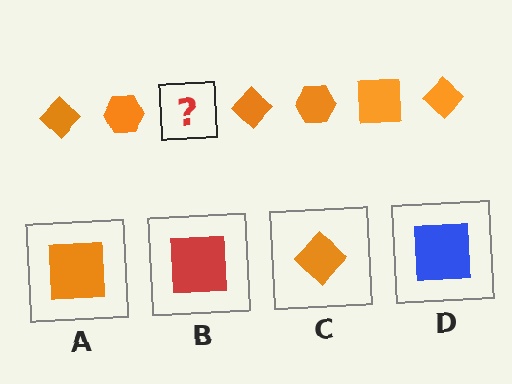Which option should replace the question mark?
Option A.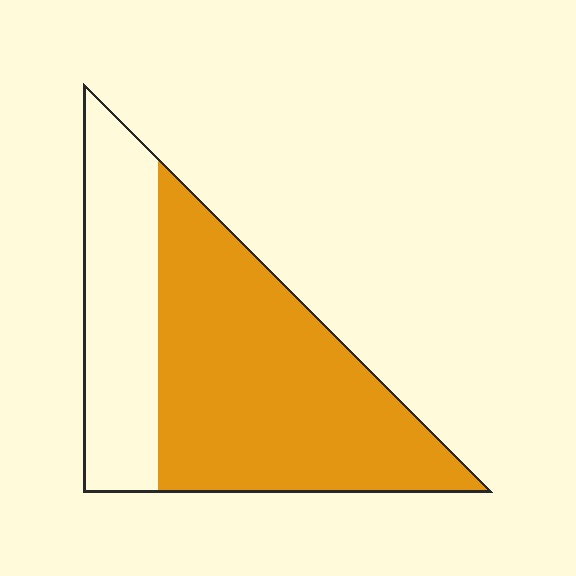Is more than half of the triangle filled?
Yes.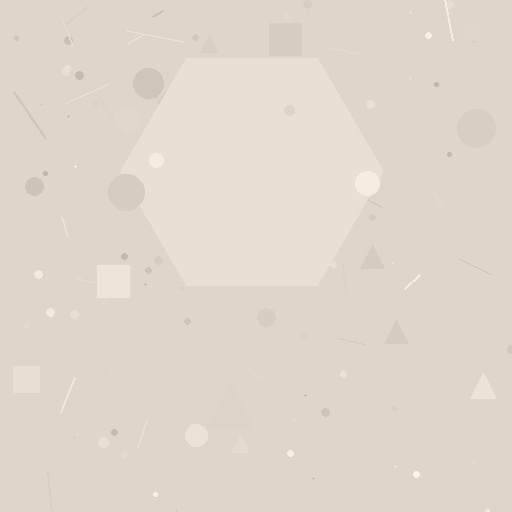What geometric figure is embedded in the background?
A hexagon is embedded in the background.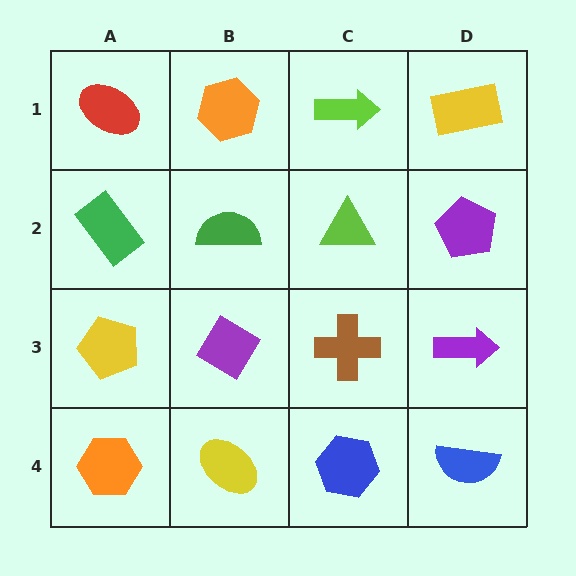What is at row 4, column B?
A yellow ellipse.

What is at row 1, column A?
A red ellipse.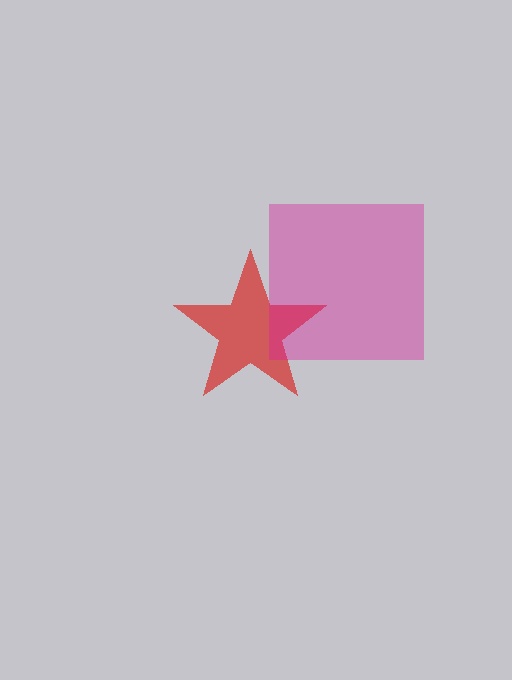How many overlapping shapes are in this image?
There are 2 overlapping shapes in the image.